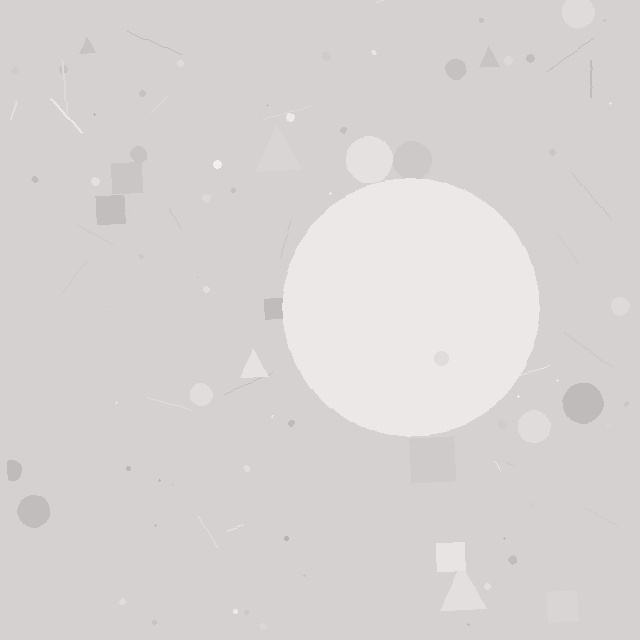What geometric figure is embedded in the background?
A circle is embedded in the background.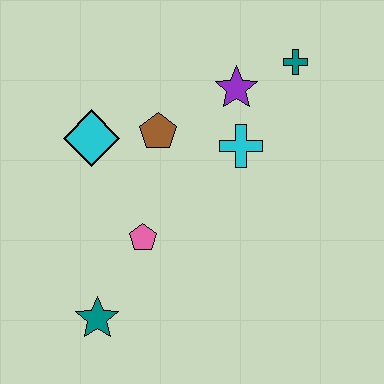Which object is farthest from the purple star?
The teal star is farthest from the purple star.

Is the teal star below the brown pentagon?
Yes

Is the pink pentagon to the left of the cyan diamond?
No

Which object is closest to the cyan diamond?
The brown pentagon is closest to the cyan diamond.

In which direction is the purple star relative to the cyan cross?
The purple star is above the cyan cross.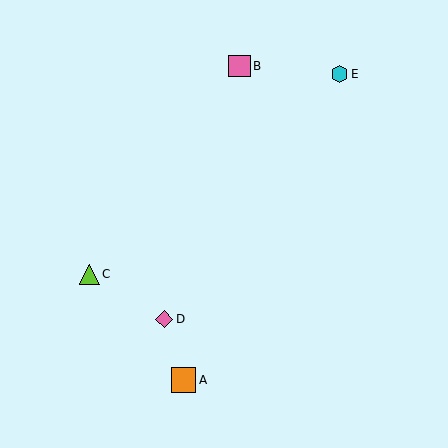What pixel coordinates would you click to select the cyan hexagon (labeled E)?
Click at (340, 74) to select the cyan hexagon E.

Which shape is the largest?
The orange square (labeled A) is the largest.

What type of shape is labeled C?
Shape C is a lime triangle.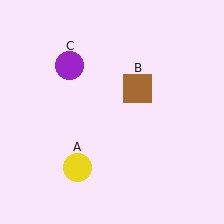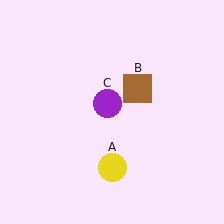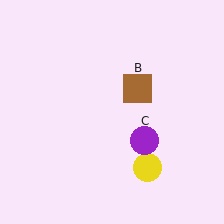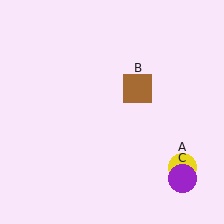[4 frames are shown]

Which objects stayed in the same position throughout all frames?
Brown square (object B) remained stationary.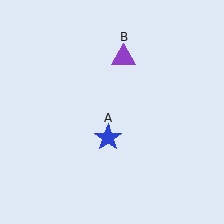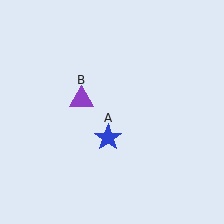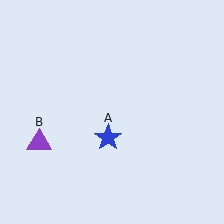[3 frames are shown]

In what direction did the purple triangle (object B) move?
The purple triangle (object B) moved down and to the left.